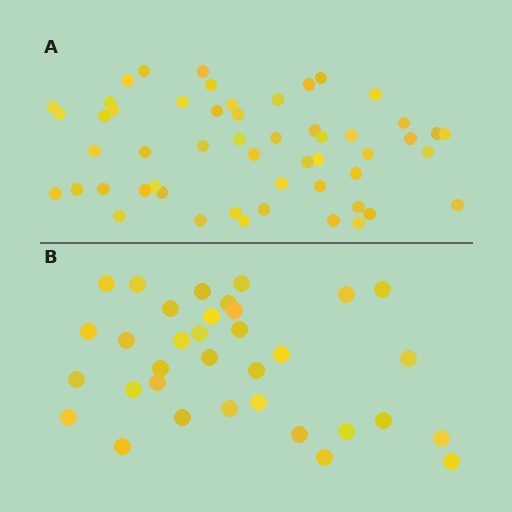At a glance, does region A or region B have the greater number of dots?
Region A (the top region) has more dots.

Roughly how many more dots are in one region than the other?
Region A has approximately 20 more dots than region B.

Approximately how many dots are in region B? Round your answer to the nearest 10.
About 30 dots. (The exact count is 34, which rounds to 30.)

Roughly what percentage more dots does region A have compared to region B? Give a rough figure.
About 55% more.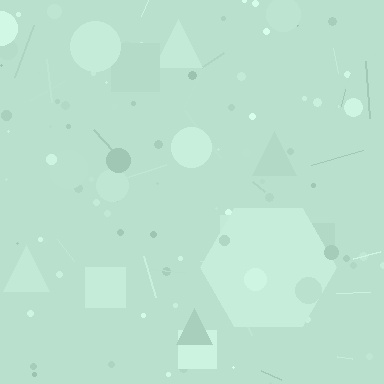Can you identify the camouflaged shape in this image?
The camouflaged shape is a hexagon.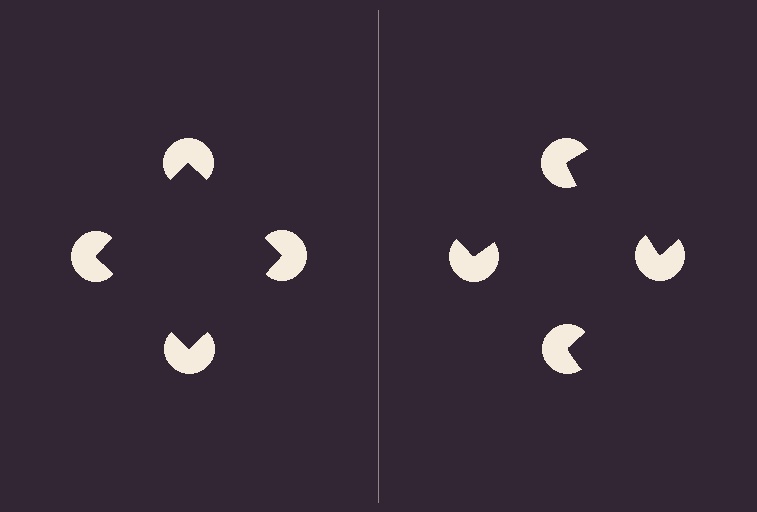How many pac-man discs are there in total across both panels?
8 — 4 on each side.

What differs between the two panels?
The pac-man discs are positioned identically on both sides; only the wedge orientations differ. On the left they align to a square; on the right they are misaligned.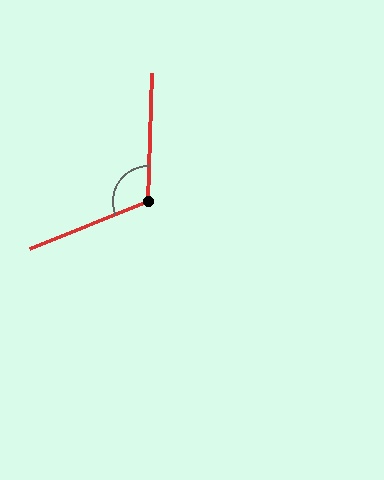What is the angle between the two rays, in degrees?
Approximately 114 degrees.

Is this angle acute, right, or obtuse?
It is obtuse.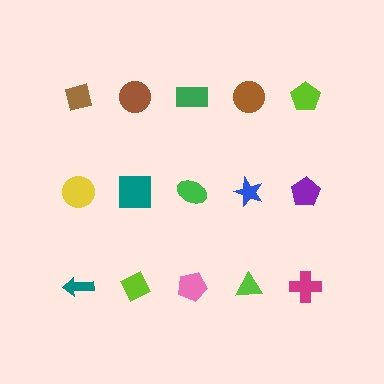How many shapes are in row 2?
5 shapes.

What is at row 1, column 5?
A lime pentagon.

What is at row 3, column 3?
A pink pentagon.